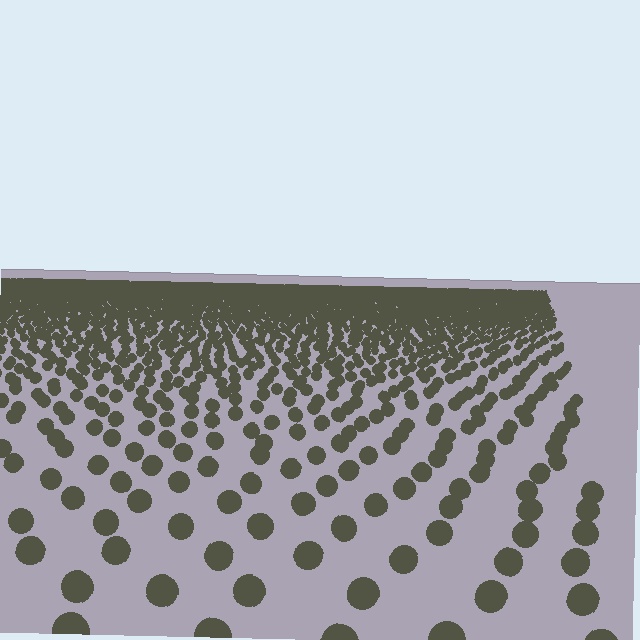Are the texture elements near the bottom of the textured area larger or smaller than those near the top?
Larger. Near the bottom, elements are closer to the viewer and appear at a bigger on-screen size.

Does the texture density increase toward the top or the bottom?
Density increases toward the top.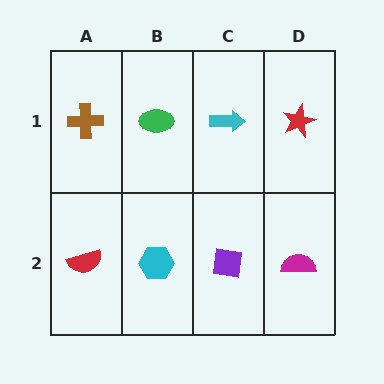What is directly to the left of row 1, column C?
A green ellipse.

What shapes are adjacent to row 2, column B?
A green ellipse (row 1, column B), a red semicircle (row 2, column A), a purple square (row 2, column C).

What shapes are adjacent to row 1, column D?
A magenta semicircle (row 2, column D), a cyan arrow (row 1, column C).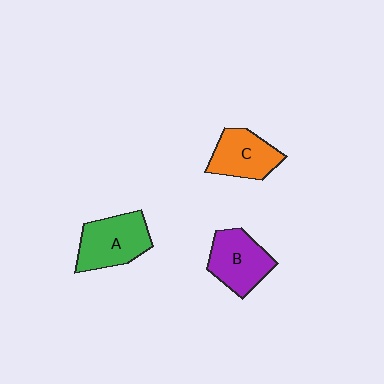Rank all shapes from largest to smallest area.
From largest to smallest: A (green), B (purple), C (orange).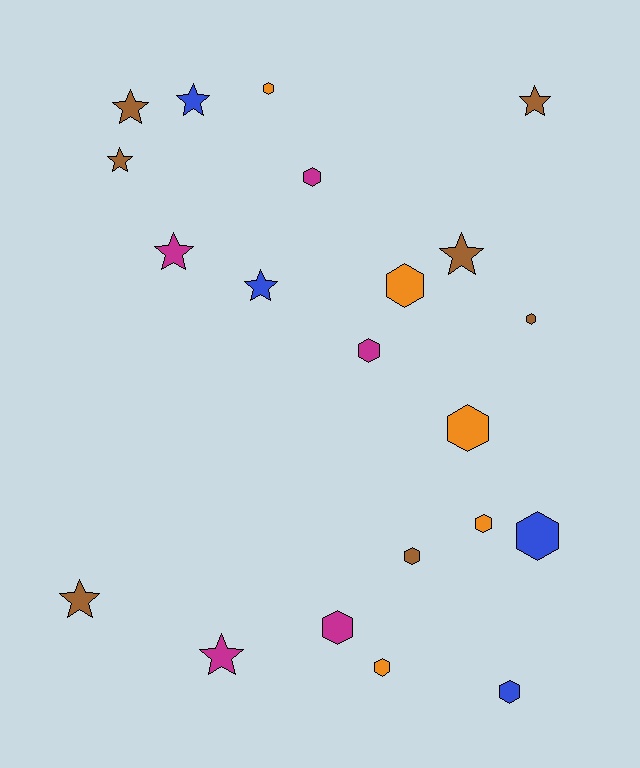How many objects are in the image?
There are 21 objects.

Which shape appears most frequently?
Hexagon, with 12 objects.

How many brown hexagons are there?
There are 2 brown hexagons.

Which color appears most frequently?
Brown, with 7 objects.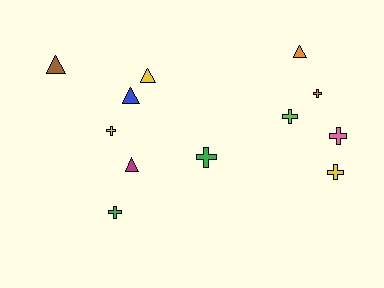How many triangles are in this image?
There are 5 triangles.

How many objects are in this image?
There are 12 objects.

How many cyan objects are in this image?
There are no cyan objects.